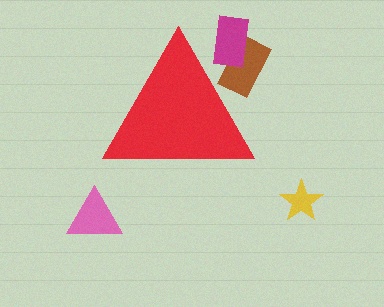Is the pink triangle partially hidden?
No, the pink triangle is fully visible.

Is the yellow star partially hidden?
No, the yellow star is fully visible.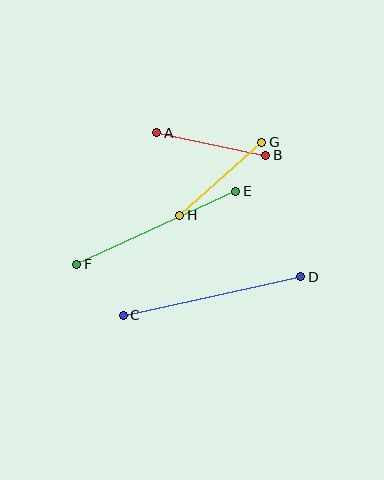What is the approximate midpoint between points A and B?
The midpoint is at approximately (211, 144) pixels.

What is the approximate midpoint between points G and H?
The midpoint is at approximately (221, 179) pixels.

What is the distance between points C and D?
The distance is approximately 182 pixels.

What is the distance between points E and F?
The distance is approximately 175 pixels.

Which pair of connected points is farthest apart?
Points C and D are farthest apart.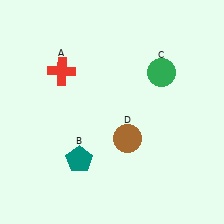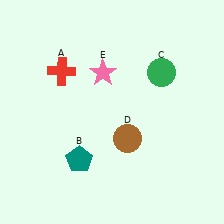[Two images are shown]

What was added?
A pink star (E) was added in Image 2.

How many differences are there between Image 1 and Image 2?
There is 1 difference between the two images.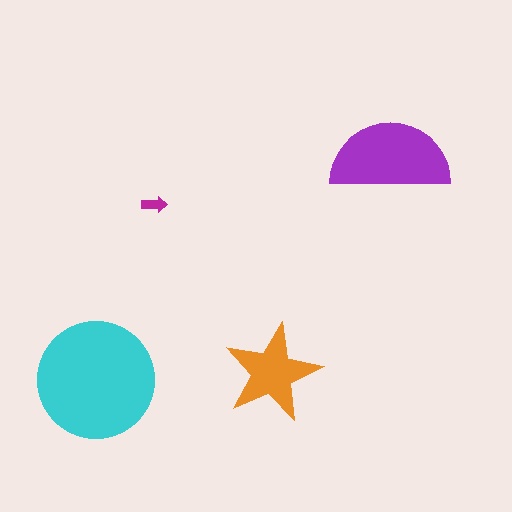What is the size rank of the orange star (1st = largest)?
3rd.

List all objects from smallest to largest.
The magenta arrow, the orange star, the purple semicircle, the cyan circle.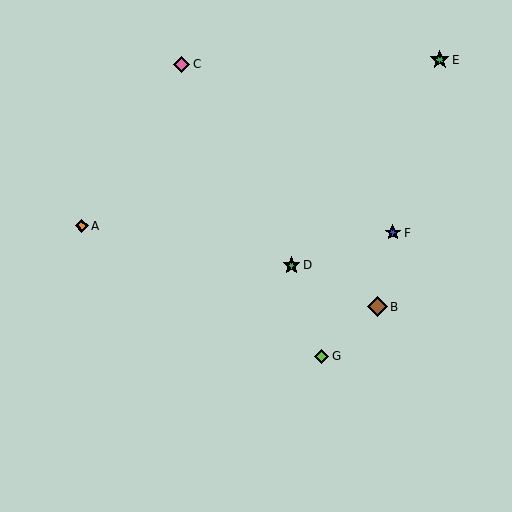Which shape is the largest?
The brown diamond (labeled B) is the largest.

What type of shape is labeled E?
Shape E is a green star.